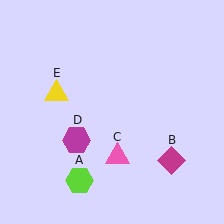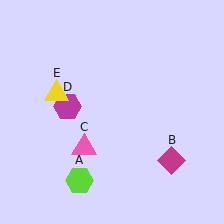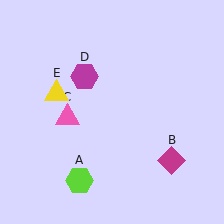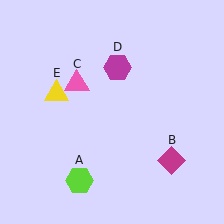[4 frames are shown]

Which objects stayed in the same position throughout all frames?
Lime hexagon (object A) and magenta diamond (object B) and yellow triangle (object E) remained stationary.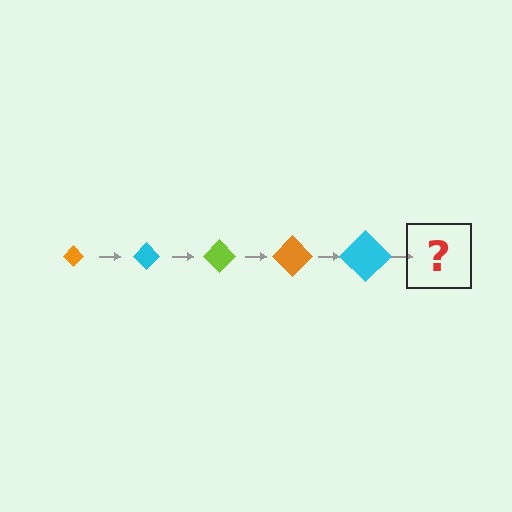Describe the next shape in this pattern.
It should be a lime diamond, larger than the previous one.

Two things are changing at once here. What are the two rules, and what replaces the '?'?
The two rules are that the diamond grows larger each step and the color cycles through orange, cyan, and lime. The '?' should be a lime diamond, larger than the previous one.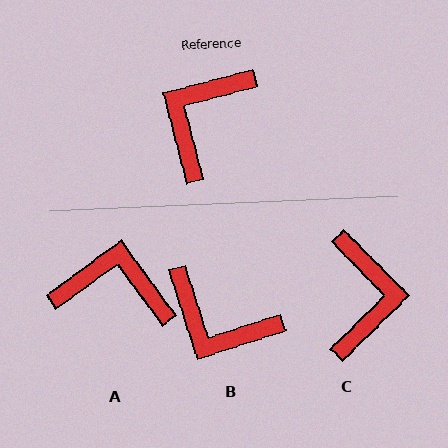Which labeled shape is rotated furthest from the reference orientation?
C, about 150 degrees away.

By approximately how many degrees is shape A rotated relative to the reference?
Approximately 68 degrees clockwise.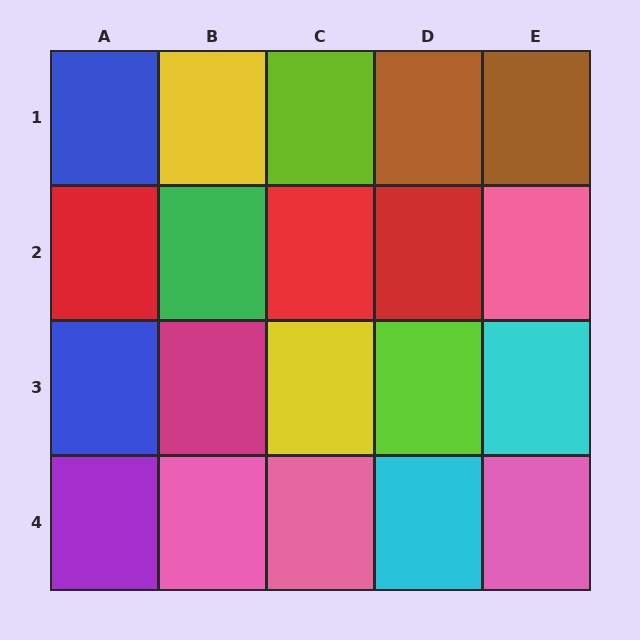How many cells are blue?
2 cells are blue.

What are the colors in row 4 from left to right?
Purple, pink, pink, cyan, pink.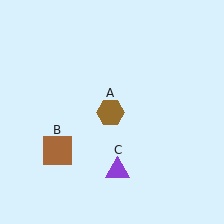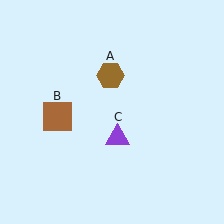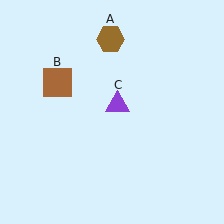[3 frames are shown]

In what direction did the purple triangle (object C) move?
The purple triangle (object C) moved up.